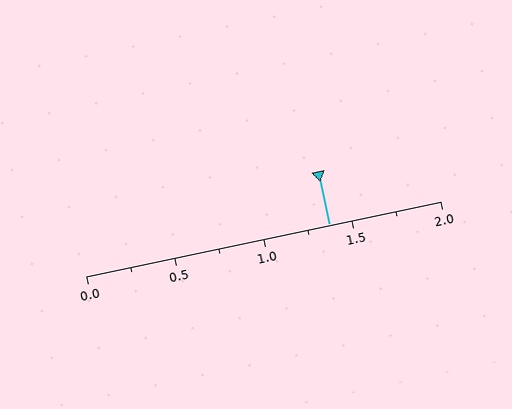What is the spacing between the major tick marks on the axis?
The major ticks are spaced 0.5 apart.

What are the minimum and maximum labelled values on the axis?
The axis runs from 0.0 to 2.0.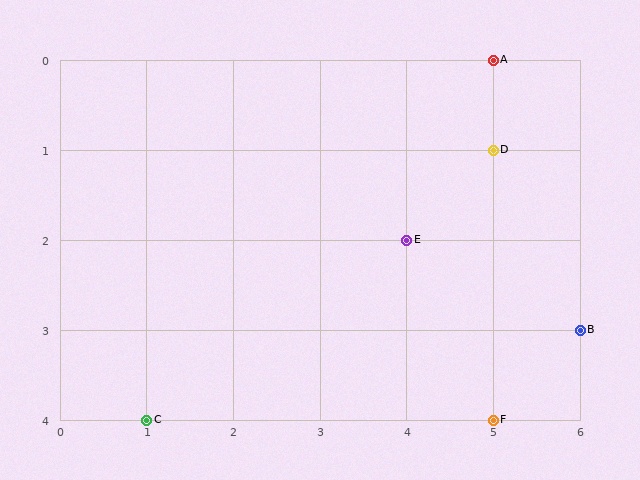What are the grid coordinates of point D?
Point D is at grid coordinates (5, 1).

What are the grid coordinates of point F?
Point F is at grid coordinates (5, 4).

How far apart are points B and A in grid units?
Points B and A are 1 column and 3 rows apart (about 3.2 grid units diagonally).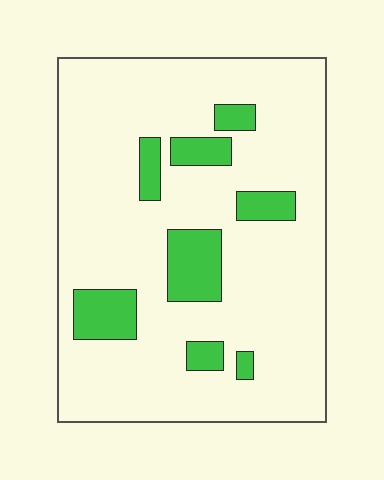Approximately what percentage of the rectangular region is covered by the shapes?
Approximately 15%.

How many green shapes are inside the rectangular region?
8.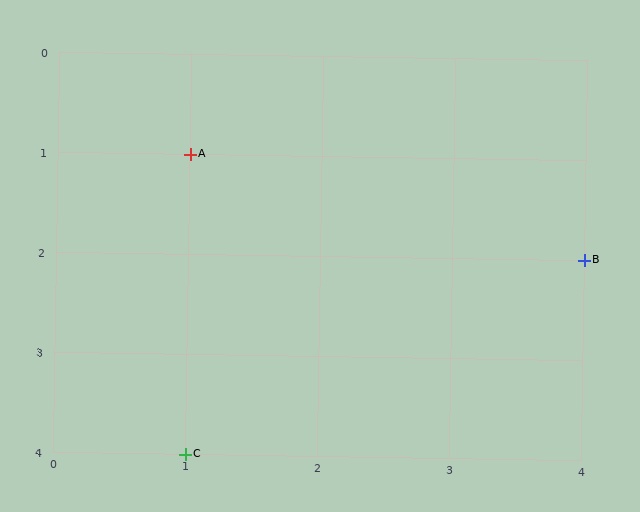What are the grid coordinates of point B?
Point B is at grid coordinates (4, 2).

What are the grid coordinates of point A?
Point A is at grid coordinates (1, 1).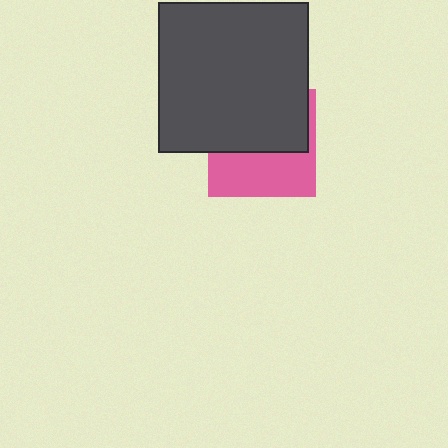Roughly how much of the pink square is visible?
A small part of it is visible (roughly 44%).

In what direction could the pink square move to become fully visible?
The pink square could move down. That would shift it out from behind the dark gray square entirely.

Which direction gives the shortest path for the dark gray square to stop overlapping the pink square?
Moving up gives the shortest separation.